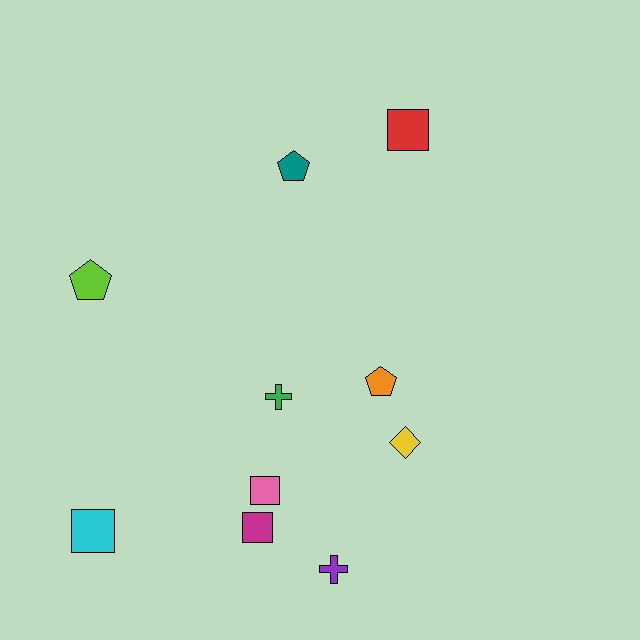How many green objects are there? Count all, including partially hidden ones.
There is 1 green object.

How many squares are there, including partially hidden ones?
There are 4 squares.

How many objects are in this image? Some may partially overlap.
There are 10 objects.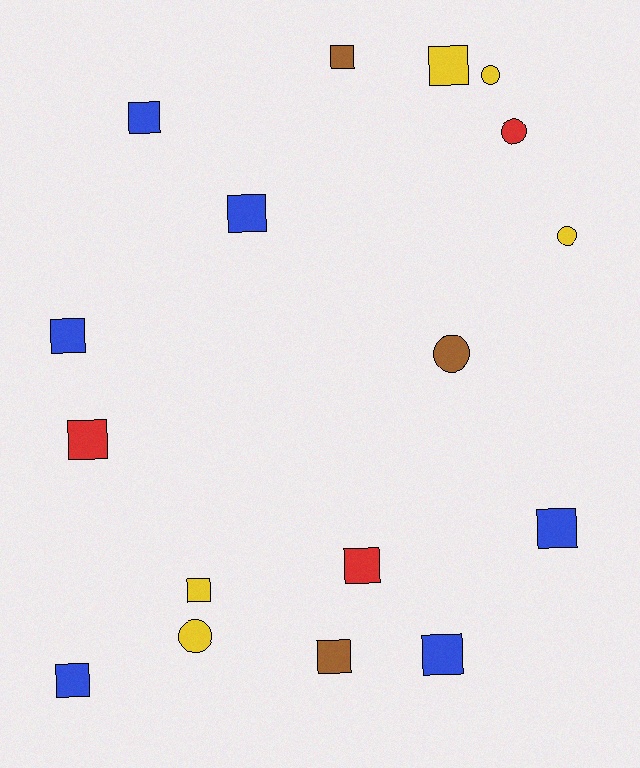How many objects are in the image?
There are 17 objects.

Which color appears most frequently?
Blue, with 6 objects.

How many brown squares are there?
There are 2 brown squares.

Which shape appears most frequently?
Square, with 12 objects.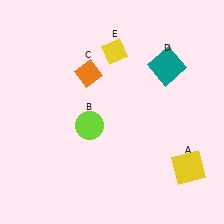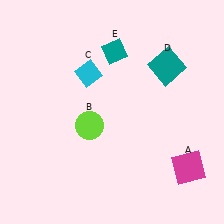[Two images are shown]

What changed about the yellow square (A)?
In Image 1, A is yellow. In Image 2, it changed to magenta.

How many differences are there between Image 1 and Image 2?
There are 3 differences between the two images.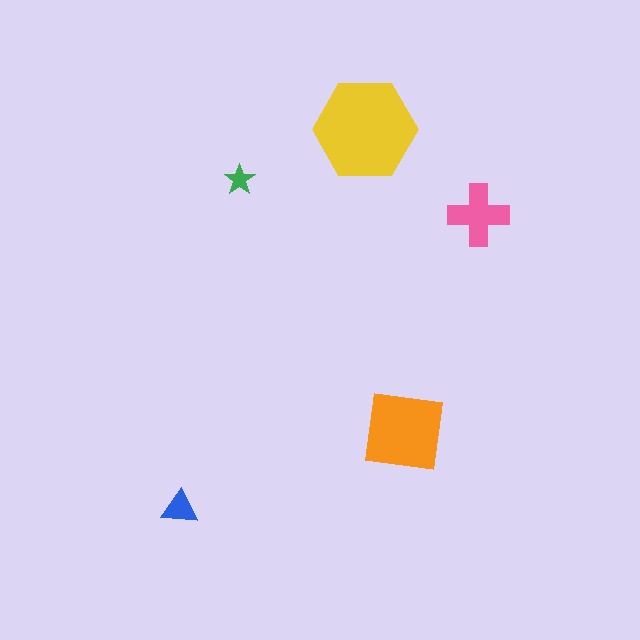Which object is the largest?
The yellow hexagon.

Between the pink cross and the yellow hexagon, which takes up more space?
The yellow hexagon.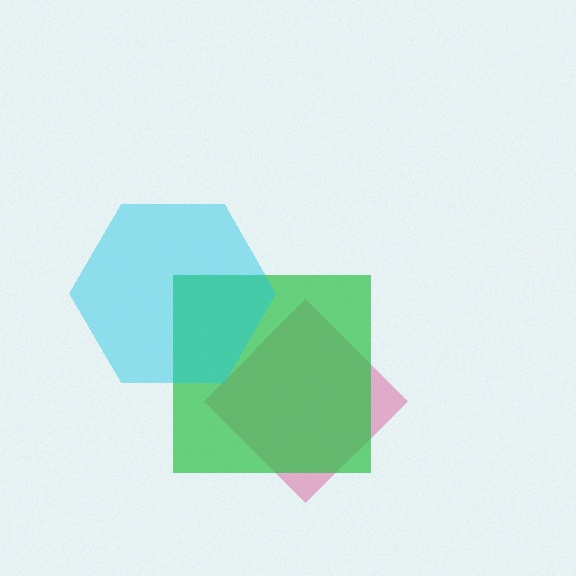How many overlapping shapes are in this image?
There are 3 overlapping shapes in the image.